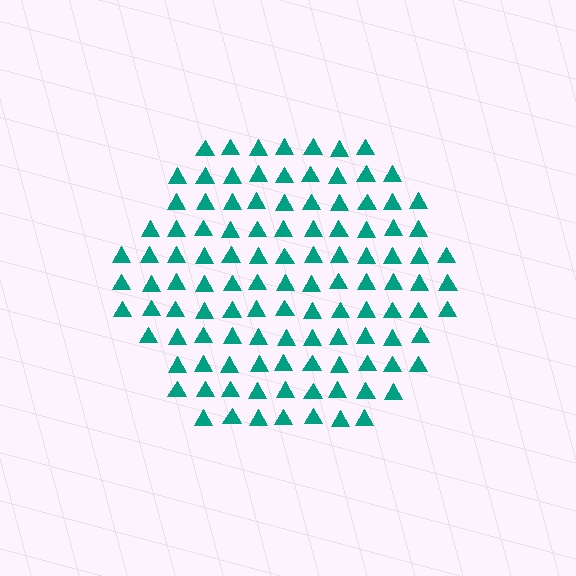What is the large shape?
The large shape is a hexagon.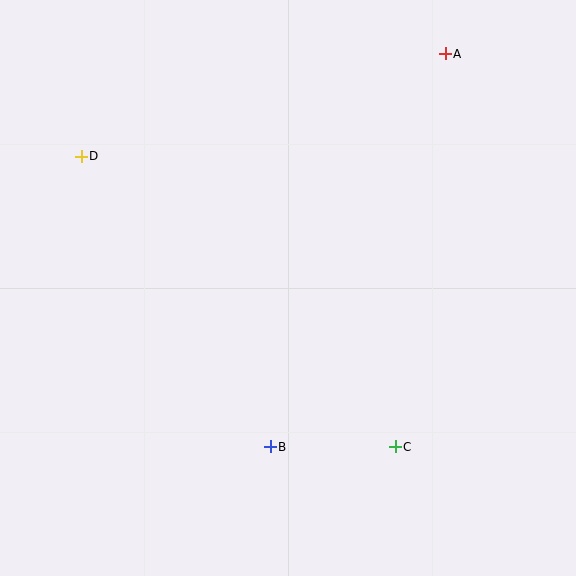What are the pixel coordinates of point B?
Point B is at (270, 447).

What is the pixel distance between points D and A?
The distance between D and A is 378 pixels.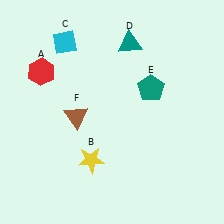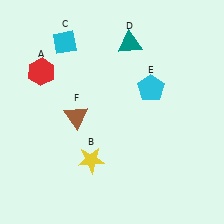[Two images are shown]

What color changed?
The pentagon (E) changed from teal in Image 1 to cyan in Image 2.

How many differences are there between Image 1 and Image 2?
There is 1 difference between the two images.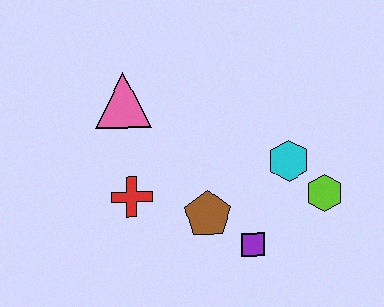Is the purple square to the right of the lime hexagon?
No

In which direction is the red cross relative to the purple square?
The red cross is to the left of the purple square.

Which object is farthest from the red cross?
The lime hexagon is farthest from the red cross.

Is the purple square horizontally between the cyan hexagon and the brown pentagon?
Yes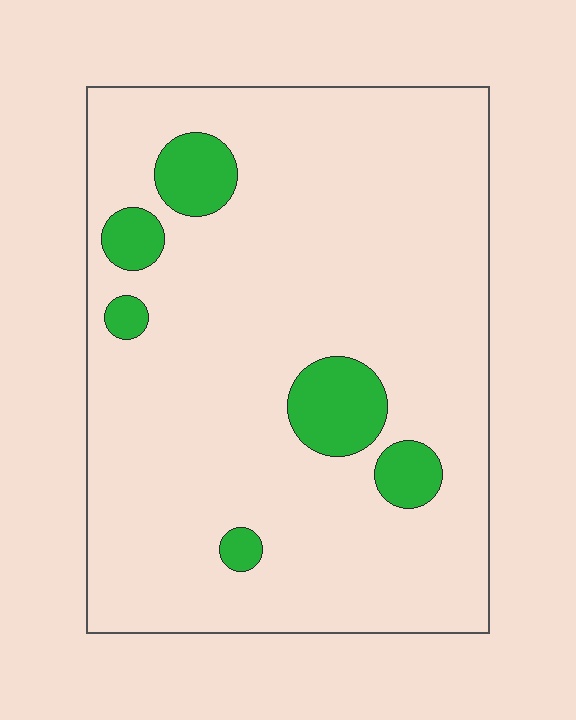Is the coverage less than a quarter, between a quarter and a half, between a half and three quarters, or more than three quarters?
Less than a quarter.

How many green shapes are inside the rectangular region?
6.